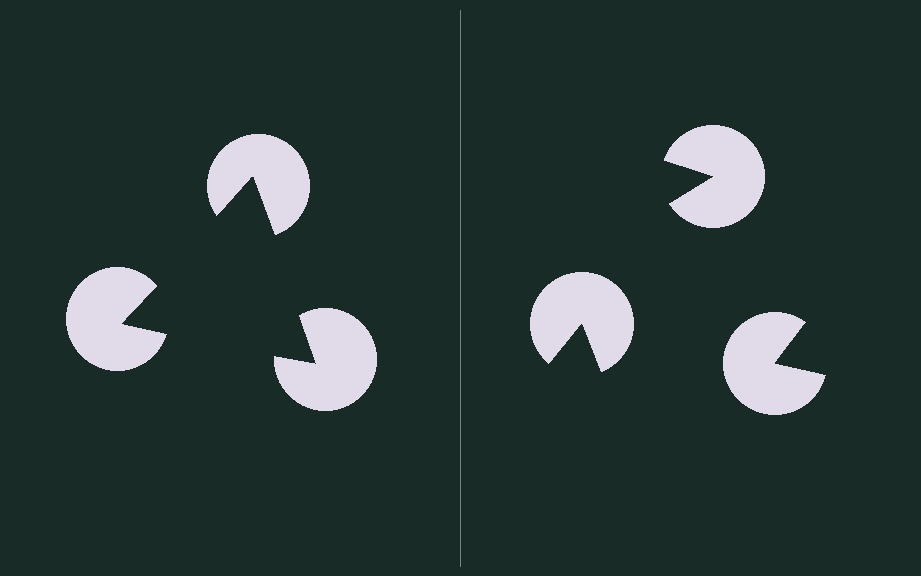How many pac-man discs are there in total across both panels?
6 — 3 on each side.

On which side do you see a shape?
An illusory triangle appears on the left side. On the right side the wedge cuts are rotated, so no coherent shape forms.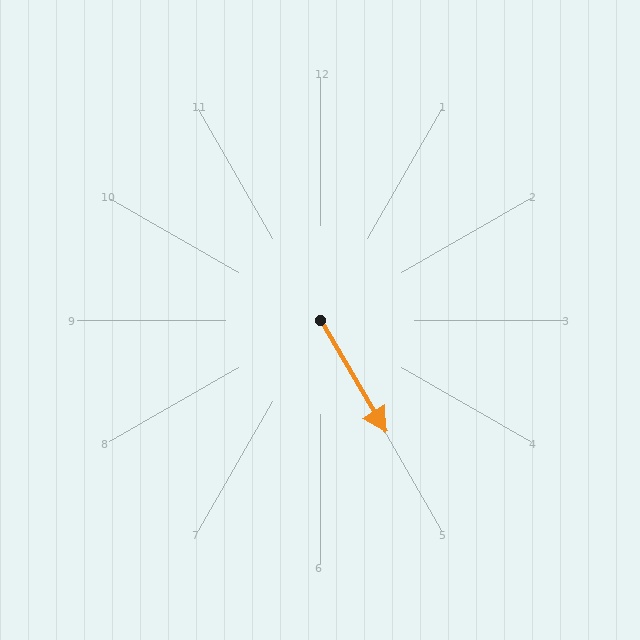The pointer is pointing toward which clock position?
Roughly 5 o'clock.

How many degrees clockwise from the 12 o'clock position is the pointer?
Approximately 150 degrees.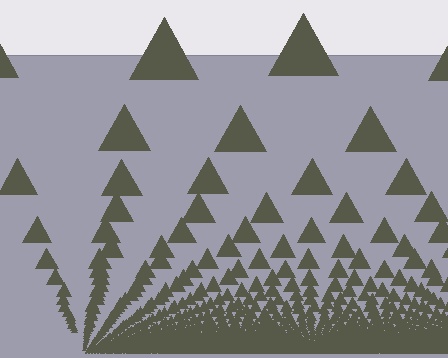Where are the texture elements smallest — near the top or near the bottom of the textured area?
Near the bottom.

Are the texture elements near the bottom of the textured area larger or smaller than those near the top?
Smaller. The gradient is inverted — elements near the bottom are smaller and denser.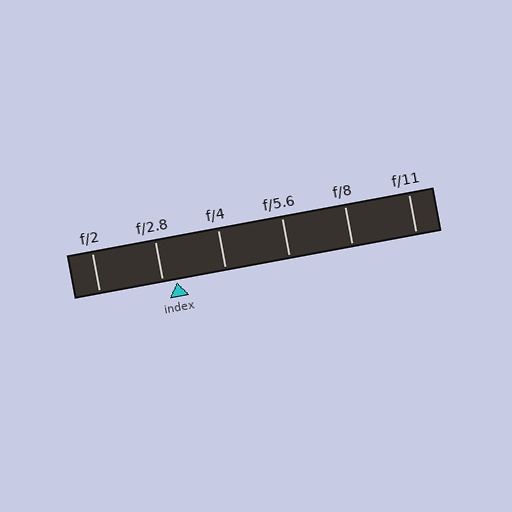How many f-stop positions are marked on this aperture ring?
There are 6 f-stop positions marked.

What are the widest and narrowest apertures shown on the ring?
The widest aperture shown is f/2 and the narrowest is f/11.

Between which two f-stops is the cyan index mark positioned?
The index mark is between f/2.8 and f/4.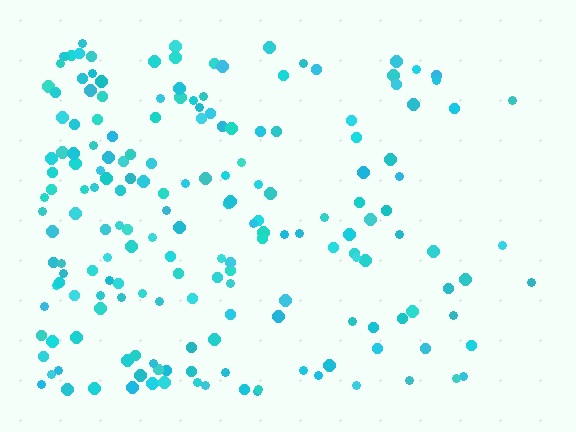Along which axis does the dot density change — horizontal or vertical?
Horizontal.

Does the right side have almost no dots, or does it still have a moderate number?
Still a moderate number, just noticeably fewer than the left.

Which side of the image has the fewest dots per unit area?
The right.